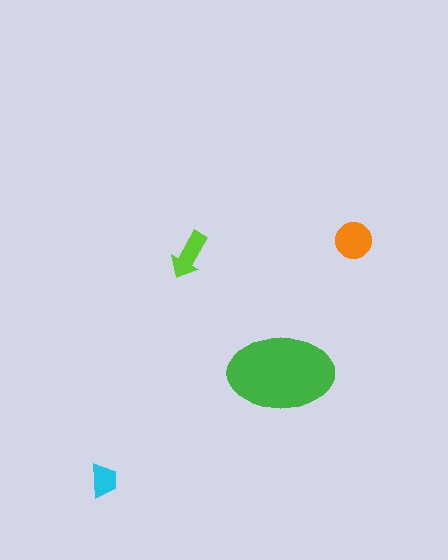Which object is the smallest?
The cyan trapezoid.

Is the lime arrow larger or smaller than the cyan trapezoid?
Larger.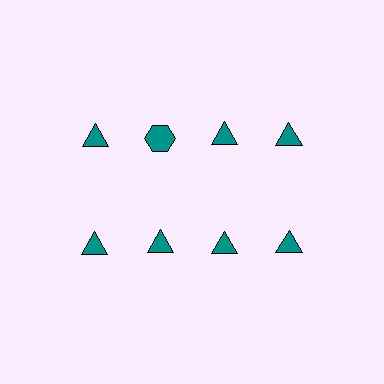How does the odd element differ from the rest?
It has a different shape: hexagon instead of triangle.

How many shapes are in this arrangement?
There are 8 shapes arranged in a grid pattern.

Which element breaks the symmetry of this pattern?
The teal hexagon in the top row, second from left column breaks the symmetry. All other shapes are teal triangles.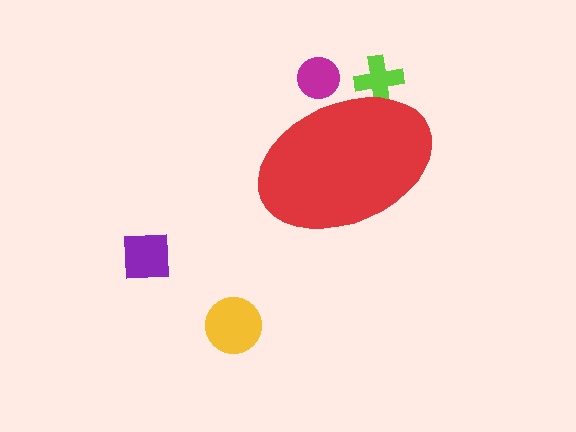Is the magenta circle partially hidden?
Yes, the magenta circle is partially hidden behind the red ellipse.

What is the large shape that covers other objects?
A red ellipse.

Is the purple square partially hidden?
No, the purple square is fully visible.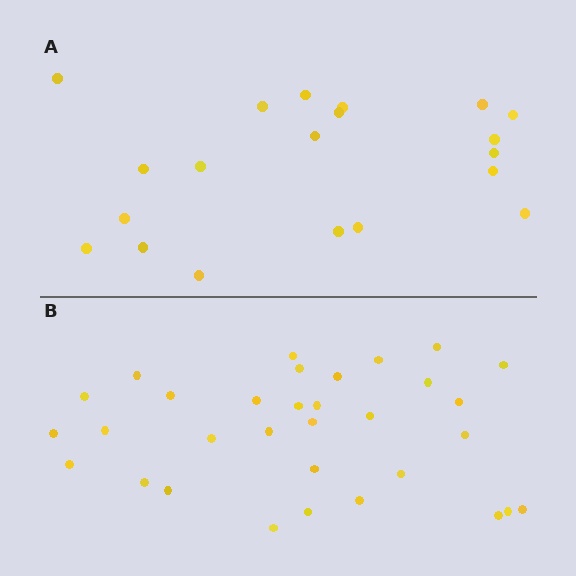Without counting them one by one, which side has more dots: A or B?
Region B (the bottom region) has more dots.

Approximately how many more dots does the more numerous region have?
Region B has roughly 12 or so more dots than region A.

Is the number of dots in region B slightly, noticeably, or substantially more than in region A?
Region B has substantially more. The ratio is roughly 1.6 to 1.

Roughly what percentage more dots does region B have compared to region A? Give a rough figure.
About 60% more.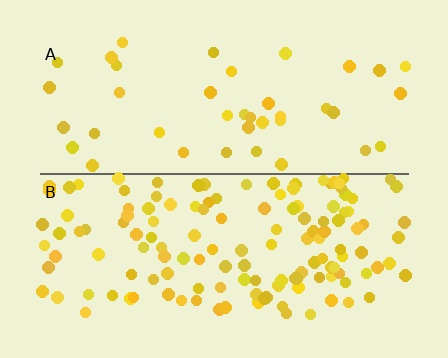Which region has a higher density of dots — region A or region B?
B (the bottom).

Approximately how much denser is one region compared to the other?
Approximately 3.3× — region B over region A.